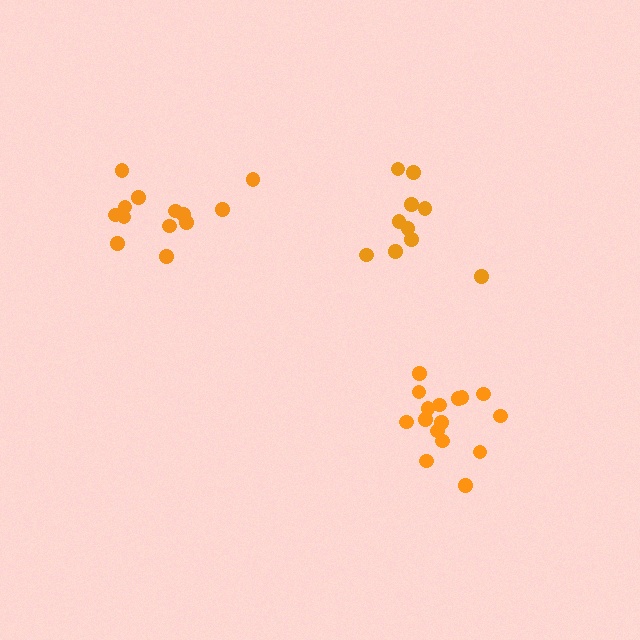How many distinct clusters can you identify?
There are 3 distinct clusters.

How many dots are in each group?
Group 1: 13 dots, Group 2: 10 dots, Group 3: 16 dots (39 total).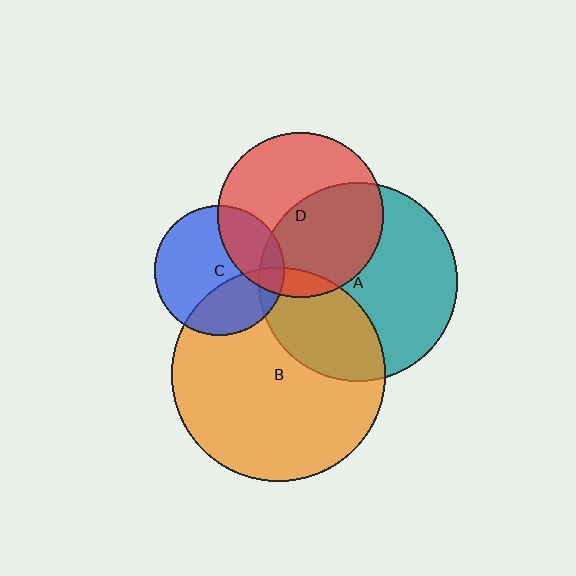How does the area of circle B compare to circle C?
Approximately 2.7 times.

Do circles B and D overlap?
Yes.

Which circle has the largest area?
Circle B (orange).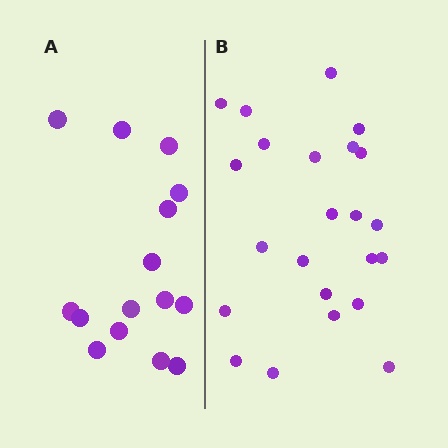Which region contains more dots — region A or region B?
Region B (the right region) has more dots.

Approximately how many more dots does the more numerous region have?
Region B has roughly 8 or so more dots than region A.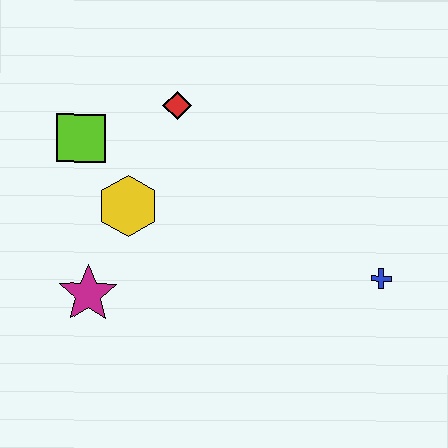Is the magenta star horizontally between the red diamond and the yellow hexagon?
No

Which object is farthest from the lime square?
The blue cross is farthest from the lime square.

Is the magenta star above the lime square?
No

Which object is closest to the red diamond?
The lime square is closest to the red diamond.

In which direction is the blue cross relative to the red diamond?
The blue cross is to the right of the red diamond.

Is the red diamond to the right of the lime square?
Yes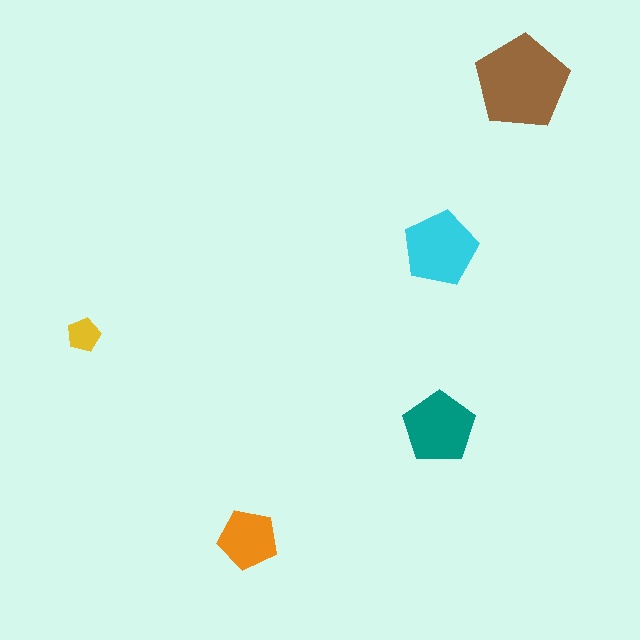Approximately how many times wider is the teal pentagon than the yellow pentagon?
About 2 times wider.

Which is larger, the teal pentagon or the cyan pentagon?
The cyan one.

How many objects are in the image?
There are 5 objects in the image.